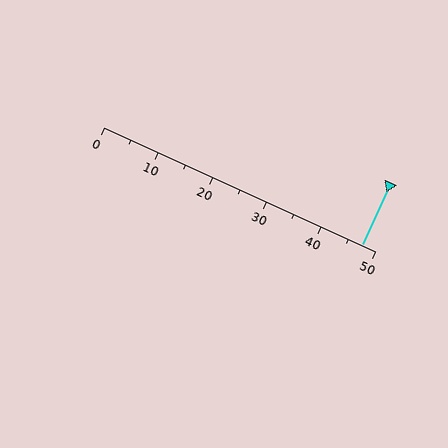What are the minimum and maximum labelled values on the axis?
The axis runs from 0 to 50.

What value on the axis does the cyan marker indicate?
The marker indicates approximately 47.5.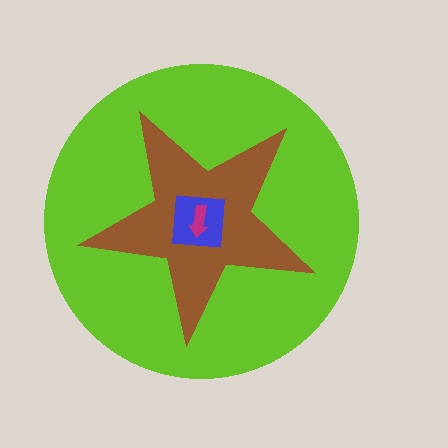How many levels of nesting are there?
4.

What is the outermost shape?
The lime circle.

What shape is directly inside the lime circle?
The brown star.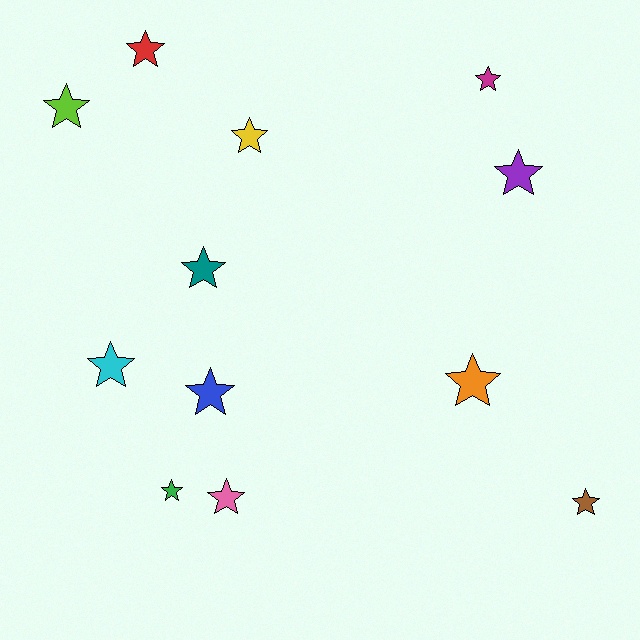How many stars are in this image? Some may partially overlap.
There are 12 stars.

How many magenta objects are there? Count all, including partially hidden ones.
There is 1 magenta object.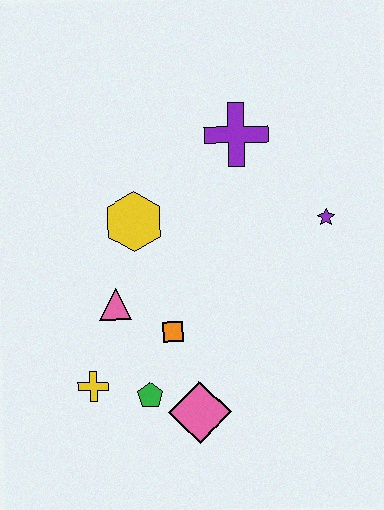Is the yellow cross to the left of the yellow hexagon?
Yes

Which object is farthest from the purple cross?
The yellow cross is farthest from the purple cross.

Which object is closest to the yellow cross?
The green pentagon is closest to the yellow cross.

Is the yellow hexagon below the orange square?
No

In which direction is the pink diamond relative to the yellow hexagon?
The pink diamond is below the yellow hexagon.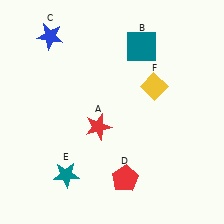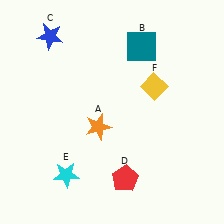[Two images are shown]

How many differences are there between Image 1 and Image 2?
There are 2 differences between the two images.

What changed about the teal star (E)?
In Image 1, E is teal. In Image 2, it changed to cyan.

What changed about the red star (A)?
In Image 1, A is red. In Image 2, it changed to orange.